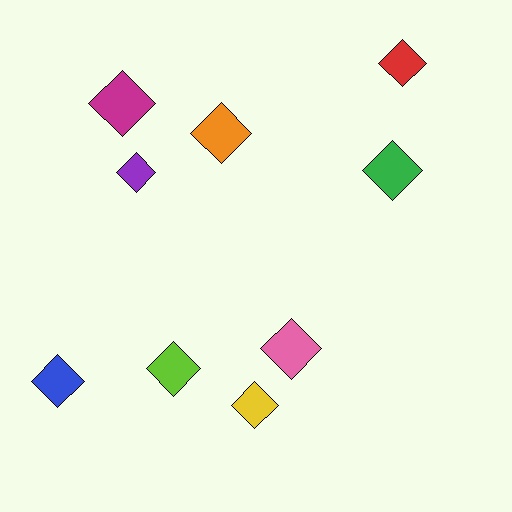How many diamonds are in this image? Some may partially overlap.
There are 9 diamonds.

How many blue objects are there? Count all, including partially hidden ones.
There is 1 blue object.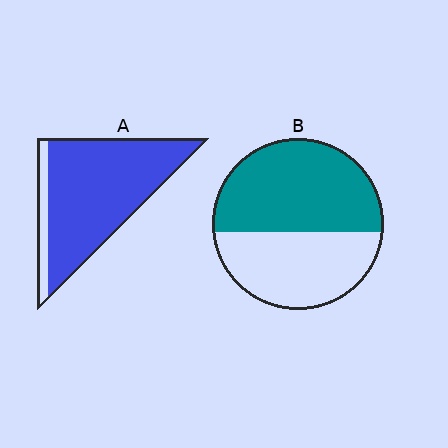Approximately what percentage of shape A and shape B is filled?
A is approximately 90% and B is approximately 55%.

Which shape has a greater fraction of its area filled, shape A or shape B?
Shape A.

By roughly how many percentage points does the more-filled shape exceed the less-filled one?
By roughly 30 percentage points (A over B).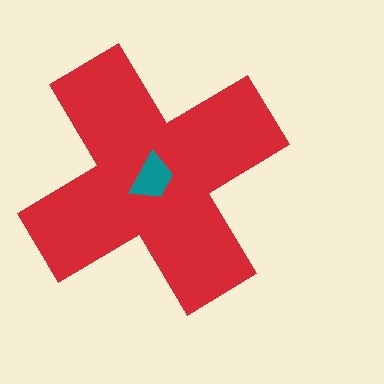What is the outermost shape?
The red cross.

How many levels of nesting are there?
2.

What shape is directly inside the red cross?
The teal trapezoid.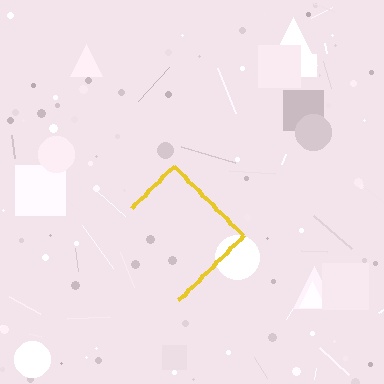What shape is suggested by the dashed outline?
The dashed outline suggests a diamond.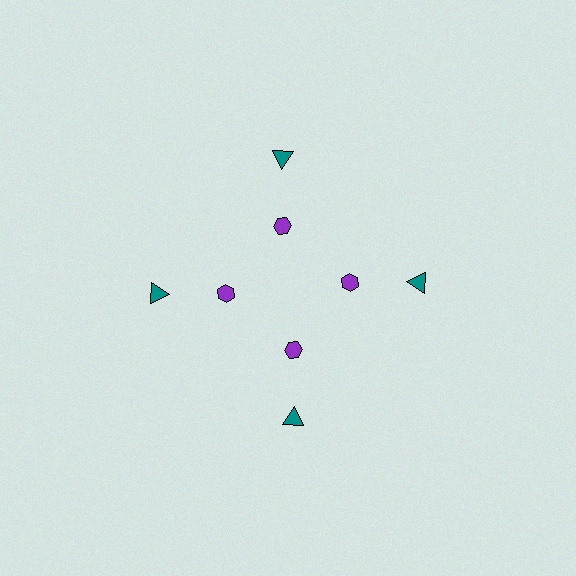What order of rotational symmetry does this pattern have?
This pattern has 4-fold rotational symmetry.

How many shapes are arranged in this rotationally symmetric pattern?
There are 8 shapes, arranged in 4 groups of 2.